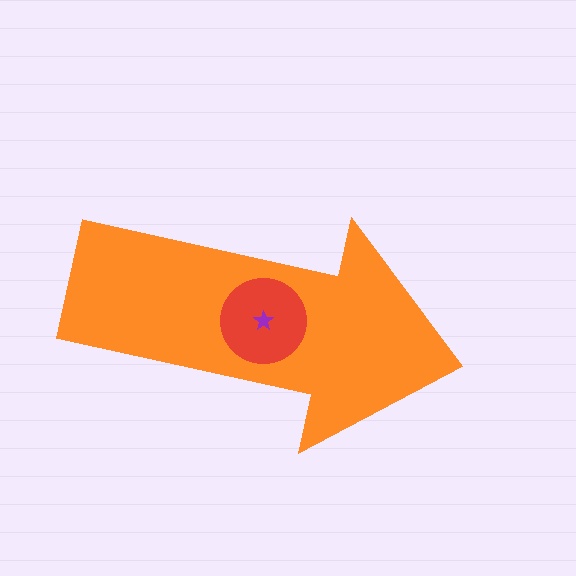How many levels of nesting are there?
3.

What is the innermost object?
The purple star.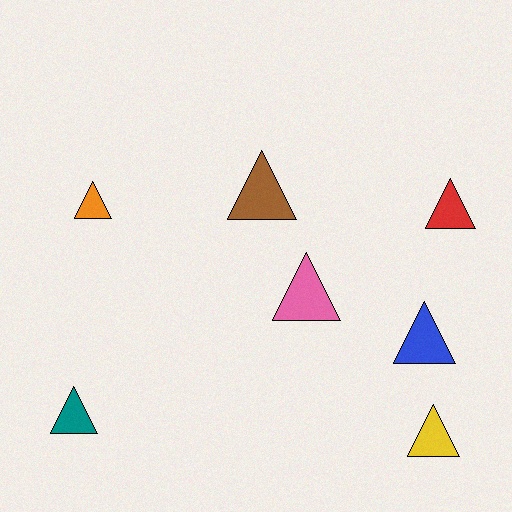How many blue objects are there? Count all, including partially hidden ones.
There is 1 blue object.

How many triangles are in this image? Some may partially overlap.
There are 7 triangles.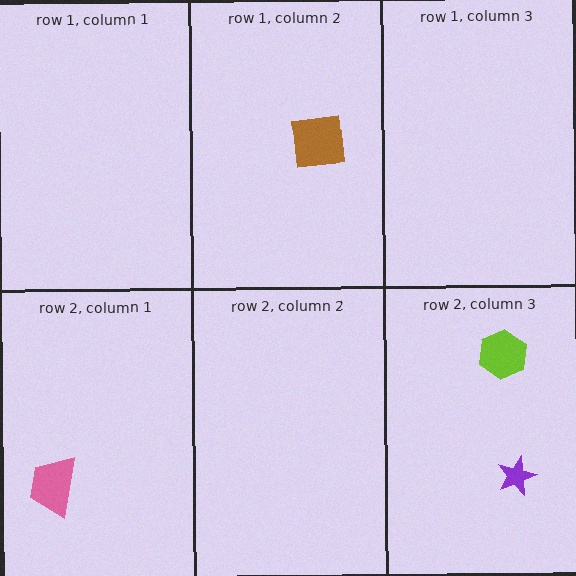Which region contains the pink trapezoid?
The row 2, column 1 region.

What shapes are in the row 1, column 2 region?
The brown square.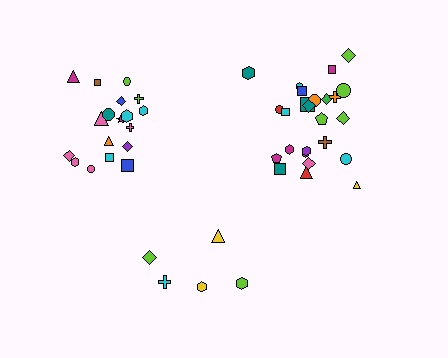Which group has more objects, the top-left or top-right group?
The top-right group.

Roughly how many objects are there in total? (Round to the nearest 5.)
Roughly 50 objects in total.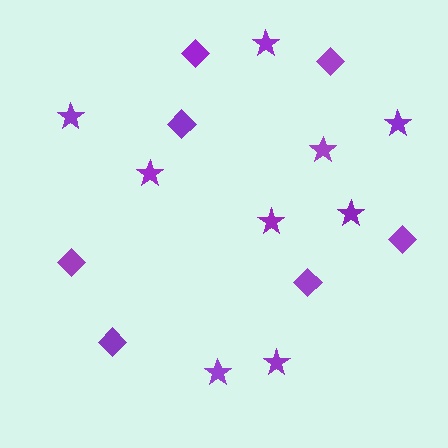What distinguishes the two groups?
There are 2 groups: one group of diamonds (7) and one group of stars (9).